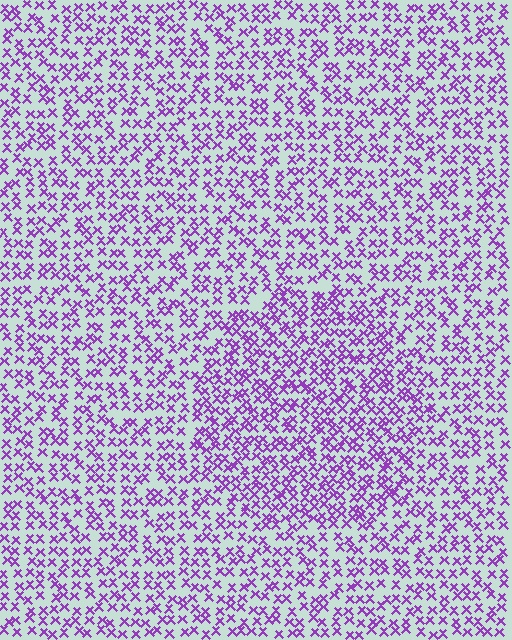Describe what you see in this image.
The image contains small purple elements arranged at two different densities. A circle-shaped region is visible where the elements are more densely packed than the surrounding area.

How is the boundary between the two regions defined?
The boundary is defined by a change in element density (approximately 1.5x ratio). All elements are the same color, size, and shape.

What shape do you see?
I see a circle.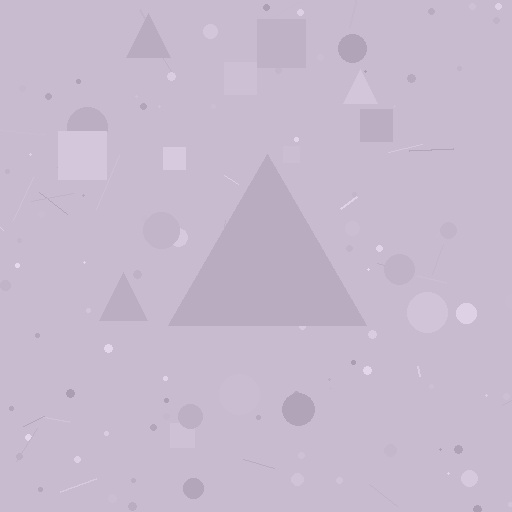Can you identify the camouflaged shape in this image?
The camouflaged shape is a triangle.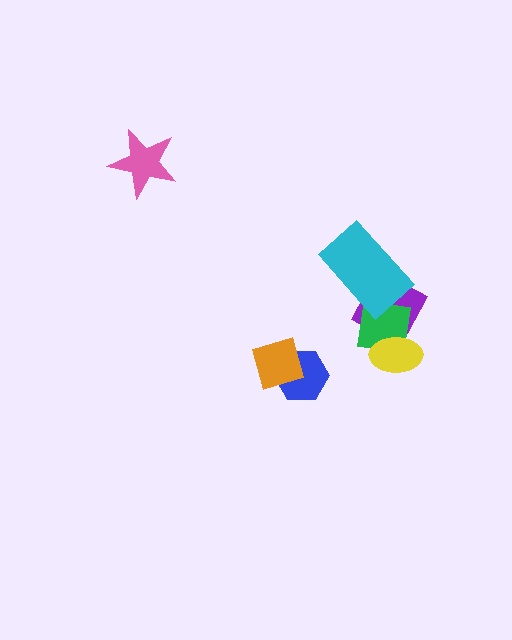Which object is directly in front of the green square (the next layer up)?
The cyan rectangle is directly in front of the green square.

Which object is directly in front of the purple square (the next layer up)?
The green square is directly in front of the purple square.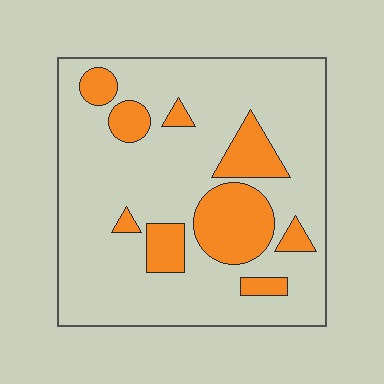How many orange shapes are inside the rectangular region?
9.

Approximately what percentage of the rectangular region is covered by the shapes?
Approximately 20%.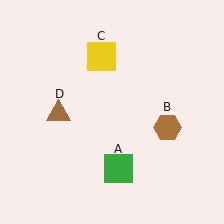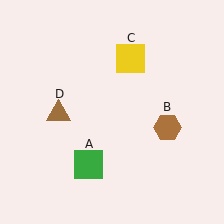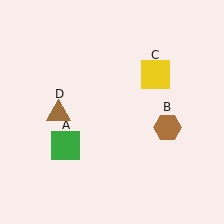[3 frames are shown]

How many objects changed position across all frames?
2 objects changed position: green square (object A), yellow square (object C).